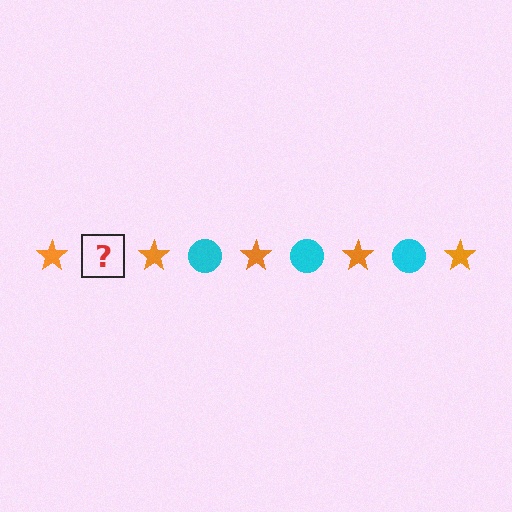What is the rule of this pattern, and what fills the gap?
The rule is that the pattern alternates between orange star and cyan circle. The gap should be filled with a cyan circle.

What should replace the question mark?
The question mark should be replaced with a cyan circle.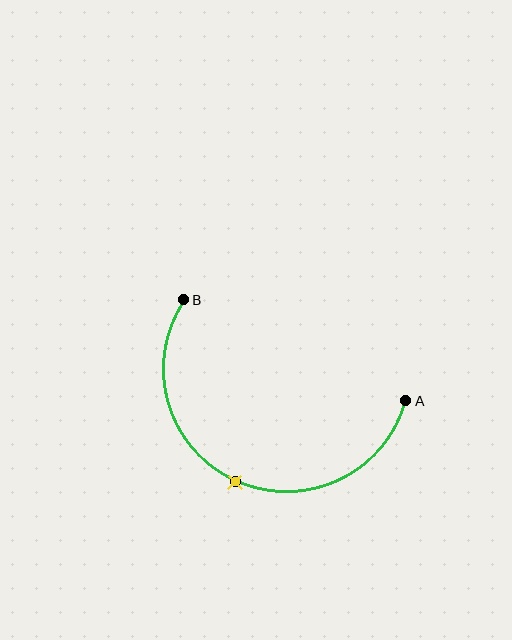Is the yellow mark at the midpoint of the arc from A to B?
Yes. The yellow mark lies on the arc at equal arc-length from both A and B — it is the arc midpoint.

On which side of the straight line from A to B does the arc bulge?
The arc bulges below the straight line connecting A and B.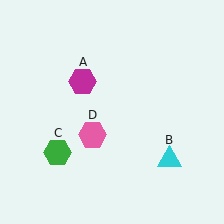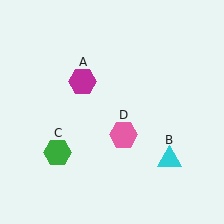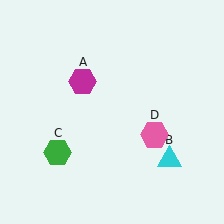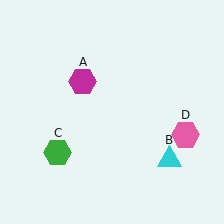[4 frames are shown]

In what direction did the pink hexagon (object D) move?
The pink hexagon (object D) moved right.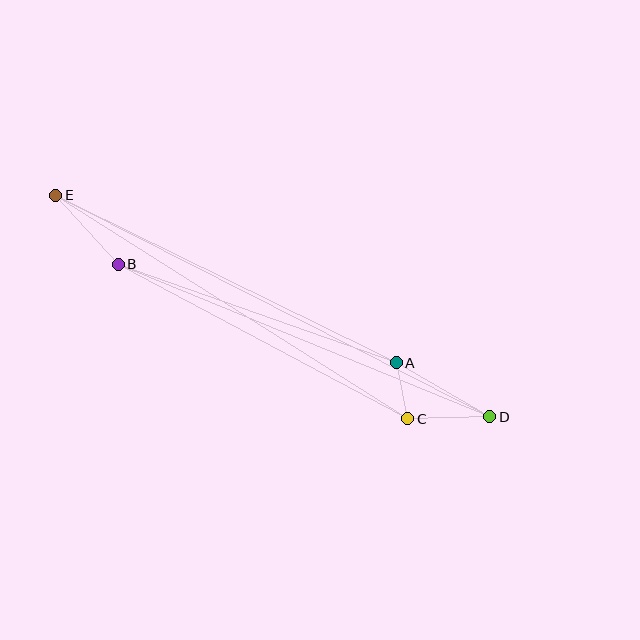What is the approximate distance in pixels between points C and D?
The distance between C and D is approximately 82 pixels.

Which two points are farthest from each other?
Points D and E are farthest from each other.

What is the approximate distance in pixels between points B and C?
The distance between B and C is approximately 329 pixels.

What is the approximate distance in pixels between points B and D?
The distance between B and D is approximately 402 pixels.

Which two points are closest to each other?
Points A and C are closest to each other.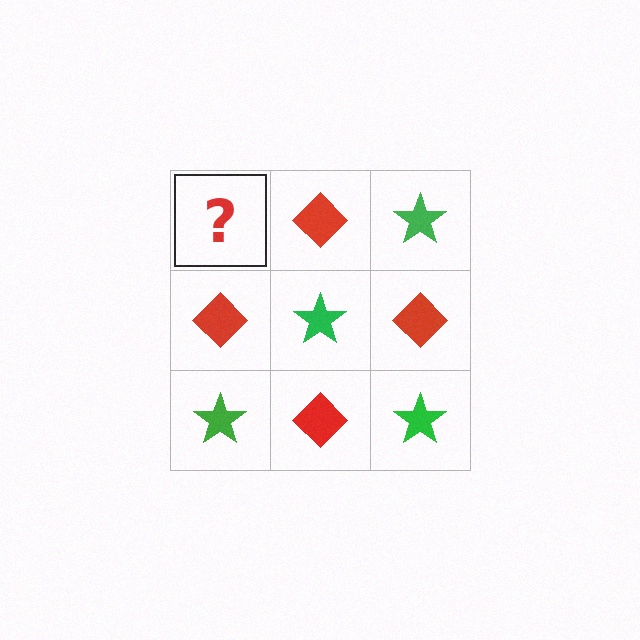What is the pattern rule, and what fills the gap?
The rule is that it alternates green star and red diamond in a checkerboard pattern. The gap should be filled with a green star.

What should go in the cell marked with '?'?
The missing cell should contain a green star.